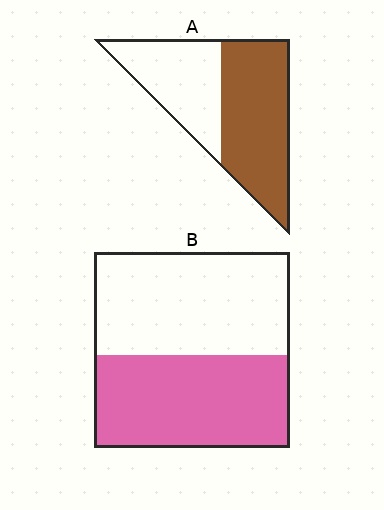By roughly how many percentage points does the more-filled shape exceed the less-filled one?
By roughly 10 percentage points (A over B).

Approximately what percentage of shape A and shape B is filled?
A is approximately 60% and B is approximately 45%.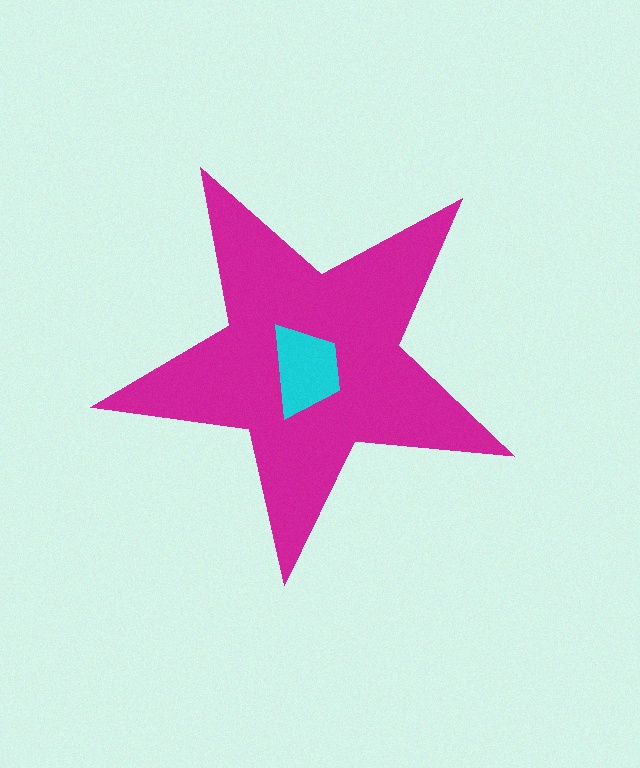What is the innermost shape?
The cyan trapezoid.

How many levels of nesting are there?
2.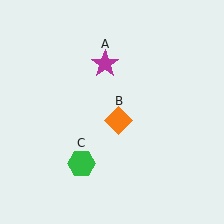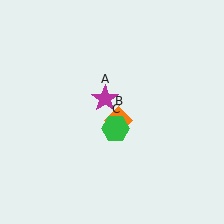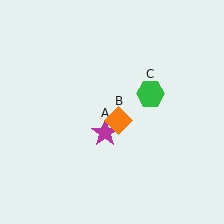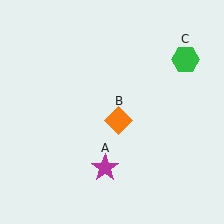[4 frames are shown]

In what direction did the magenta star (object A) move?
The magenta star (object A) moved down.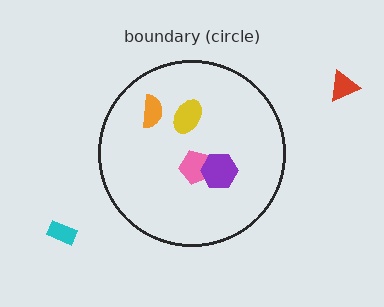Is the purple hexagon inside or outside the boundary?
Inside.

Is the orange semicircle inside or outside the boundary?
Inside.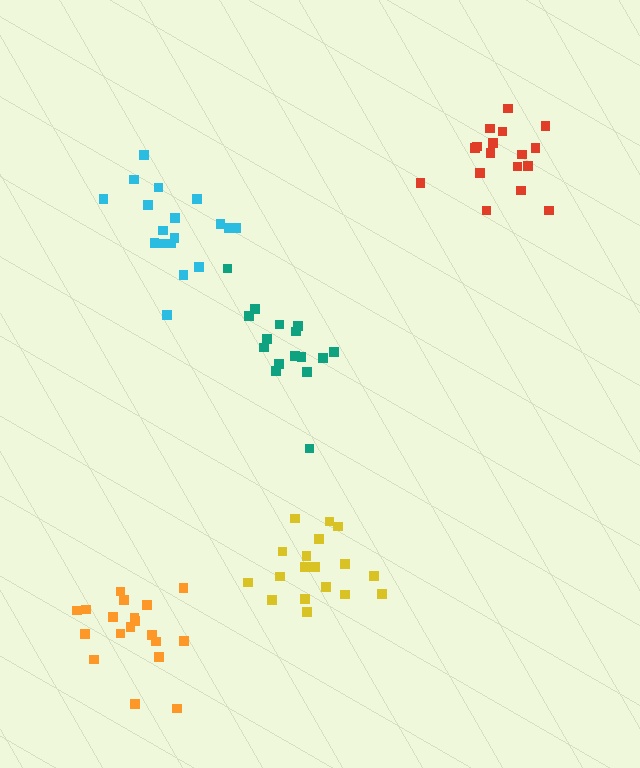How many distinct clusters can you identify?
There are 5 distinct clusters.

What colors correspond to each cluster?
The clusters are colored: red, cyan, teal, yellow, orange.